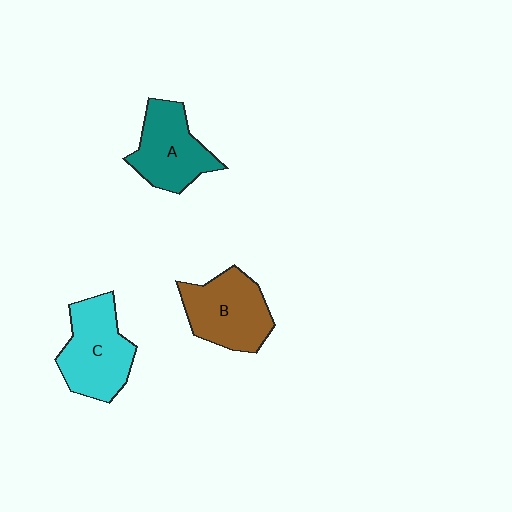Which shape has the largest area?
Shape C (cyan).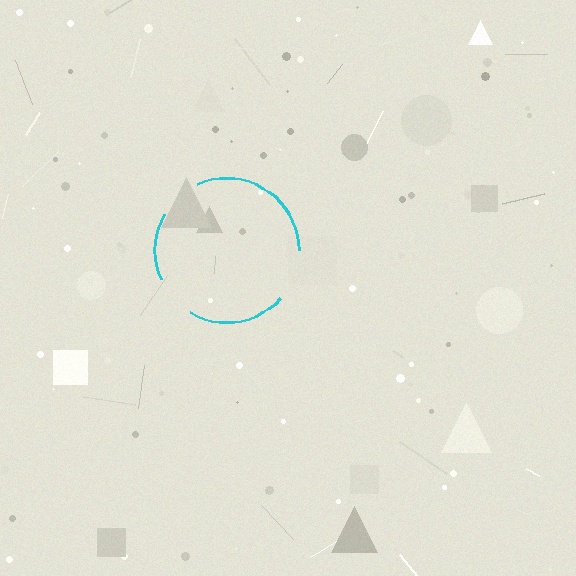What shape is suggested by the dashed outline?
The dashed outline suggests a circle.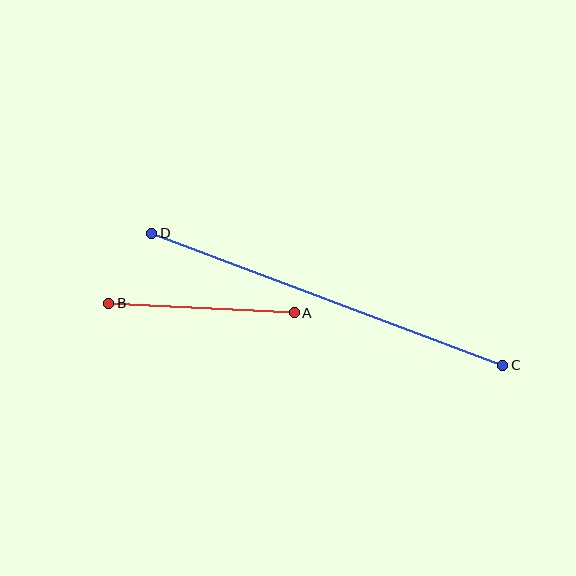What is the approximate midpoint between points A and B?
The midpoint is at approximately (202, 308) pixels.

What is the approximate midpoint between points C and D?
The midpoint is at approximately (327, 299) pixels.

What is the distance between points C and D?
The distance is approximately 375 pixels.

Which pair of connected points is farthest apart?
Points C and D are farthest apart.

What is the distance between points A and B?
The distance is approximately 186 pixels.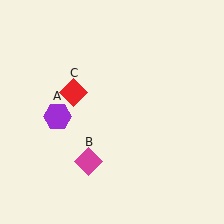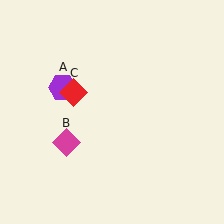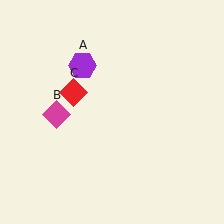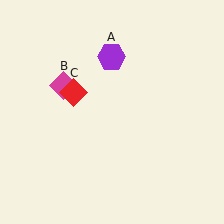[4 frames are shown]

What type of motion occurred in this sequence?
The purple hexagon (object A), magenta diamond (object B) rotated clockwise around the center of the scene.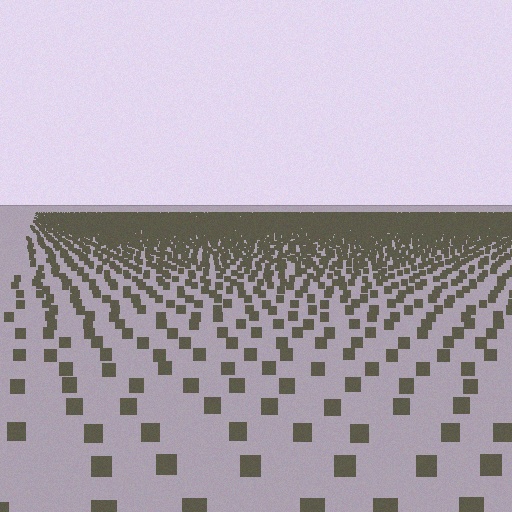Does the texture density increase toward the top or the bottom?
Density increases toward the top.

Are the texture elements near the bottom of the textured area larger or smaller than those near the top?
Larger. Near the bottom, elements are closer to the viewer and appear at a bigger on-screen size.